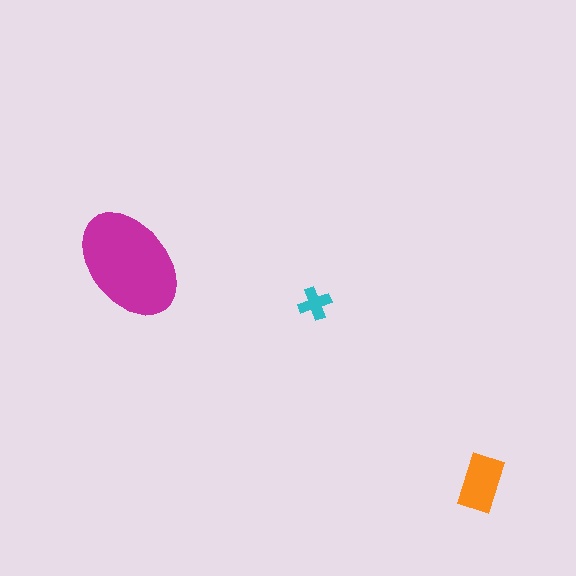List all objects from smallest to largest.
The cyan cross, the orange rectangle, the magenta ellipse.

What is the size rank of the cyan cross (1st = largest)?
3rd.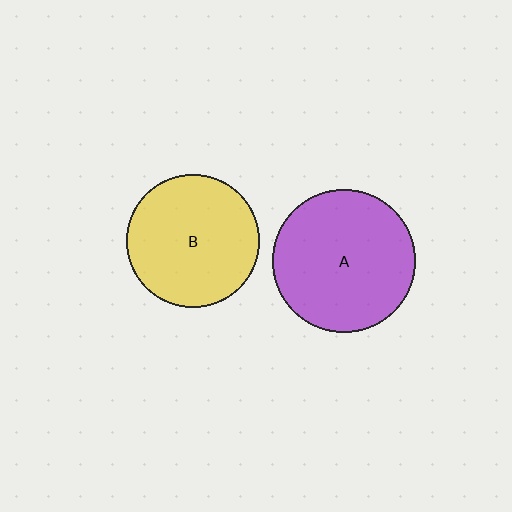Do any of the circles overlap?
No, none of the circles overlap.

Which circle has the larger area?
Circle A (purple).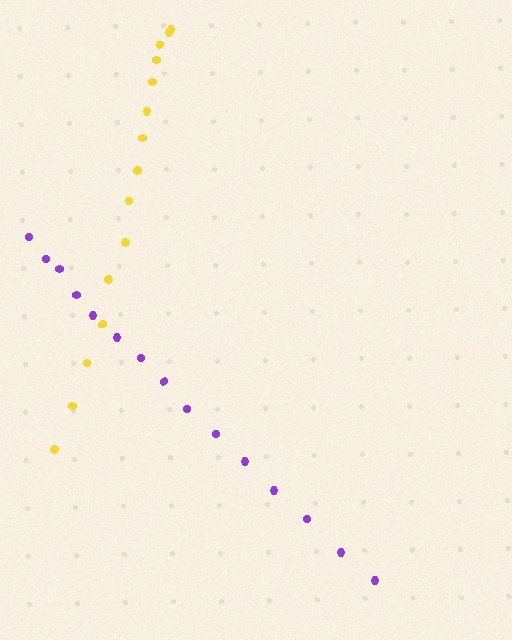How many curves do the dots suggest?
There are 2 distinct paths.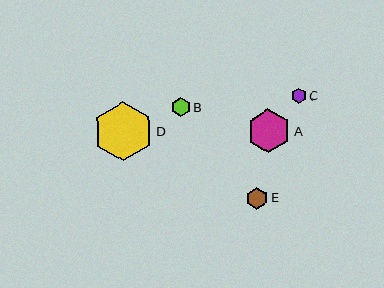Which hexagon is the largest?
Hexagon D is the largest with a size of approximately 59 pixels.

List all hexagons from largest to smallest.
From largest to smallest: D, A, E, B, C.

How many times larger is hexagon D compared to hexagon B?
Hexagon D is approximately 3.2 times the size of hexagon B.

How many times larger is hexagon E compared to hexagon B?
Hexagon E is approximately 1.2 times the size of hexagon B.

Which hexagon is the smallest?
Hexagon C is the smallest with a size of approximately 15 pixels.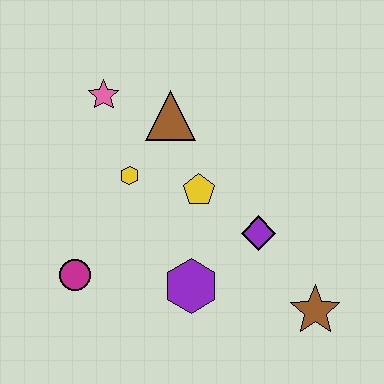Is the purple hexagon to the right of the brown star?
No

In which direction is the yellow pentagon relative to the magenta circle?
The yellow pentagon is to the right of the magenta circle.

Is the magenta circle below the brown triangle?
Yes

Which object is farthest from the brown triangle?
The brown star is farthest from the brown triangle.